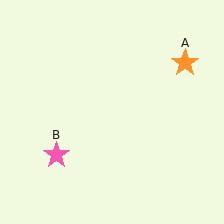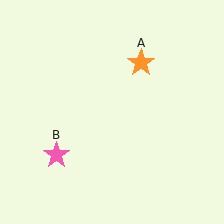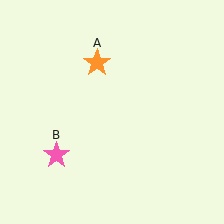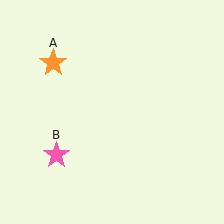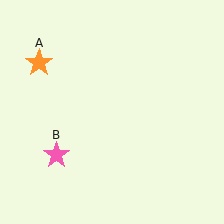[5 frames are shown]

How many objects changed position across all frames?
1 object changed position: orange star (object A).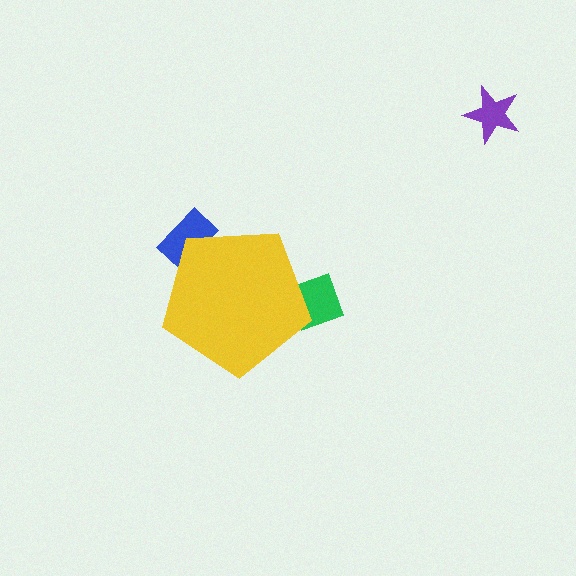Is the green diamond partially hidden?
Yes, the green diamond is partially hidden behind the yellow pentagon.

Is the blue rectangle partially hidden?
Yes, the blue rectangle is partially hidden behind the yellow pentagon.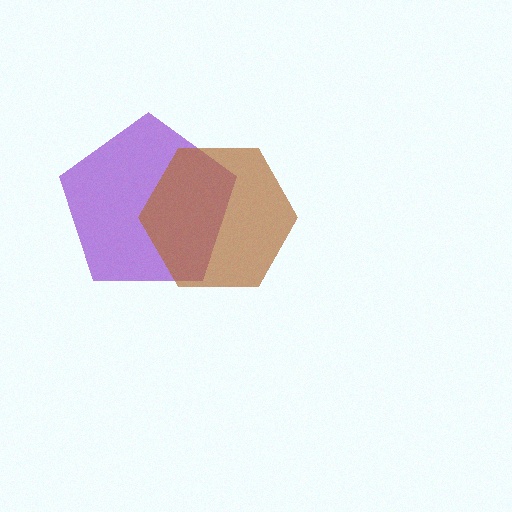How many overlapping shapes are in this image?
There are 2 overlapping shapes in the image.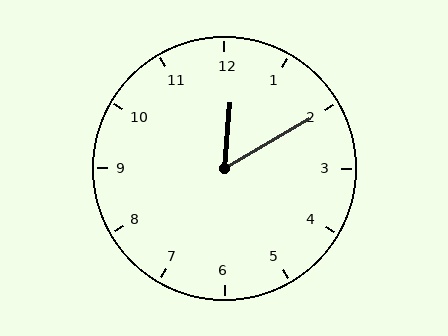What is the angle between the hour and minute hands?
Approximately 55 degrees.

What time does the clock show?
12:10.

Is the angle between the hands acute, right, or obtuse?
It is acute.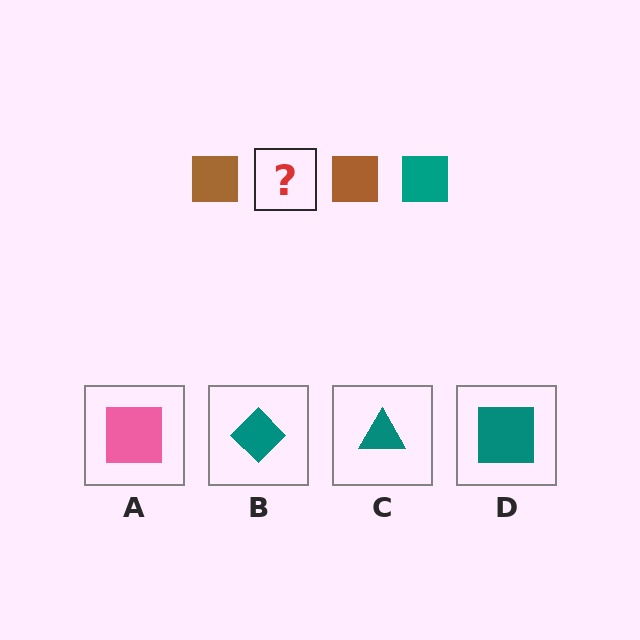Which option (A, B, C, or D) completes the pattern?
D.